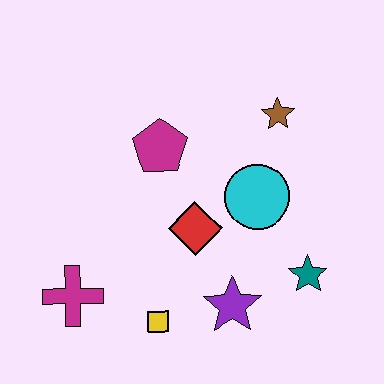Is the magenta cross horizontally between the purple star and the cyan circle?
No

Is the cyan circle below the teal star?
No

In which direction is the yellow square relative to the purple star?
The yellow square is to the left of the purple star.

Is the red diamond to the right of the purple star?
No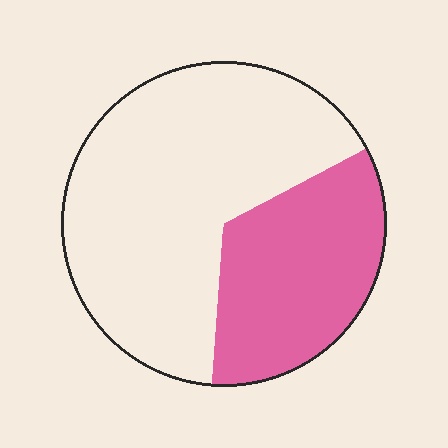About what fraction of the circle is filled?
About one third (1/3).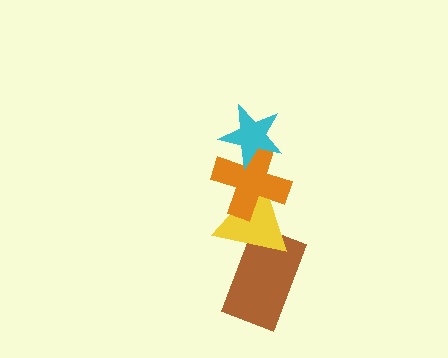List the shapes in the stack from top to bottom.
From top to bottom: the cyan star, the orange cross, the yellow triangle, the brown rectangle.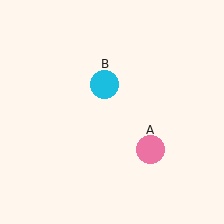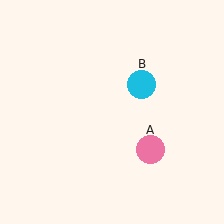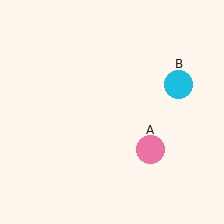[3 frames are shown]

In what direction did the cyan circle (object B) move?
The cyan circle (object B) moved right.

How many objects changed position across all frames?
1 object changed position: cyan circle (object B).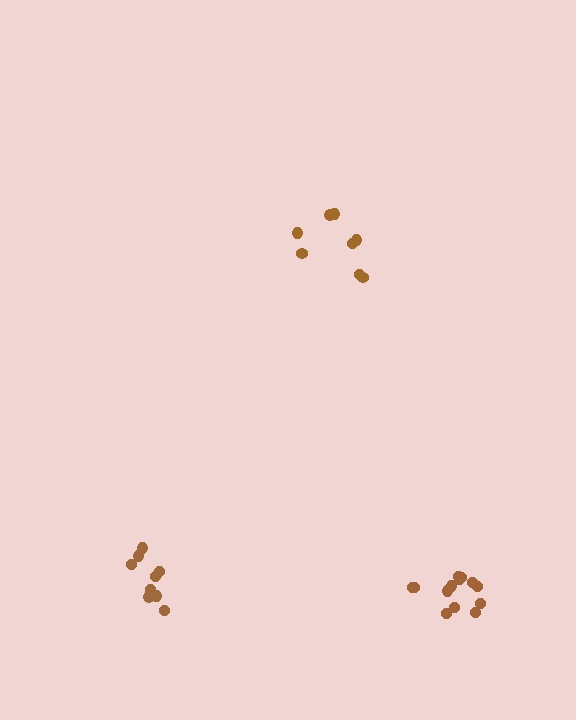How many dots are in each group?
Group 1: 13 dots, Group 2: 8 dots, Group 3: 9 dots (30 total).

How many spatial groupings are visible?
There are 3 spatial groupings.